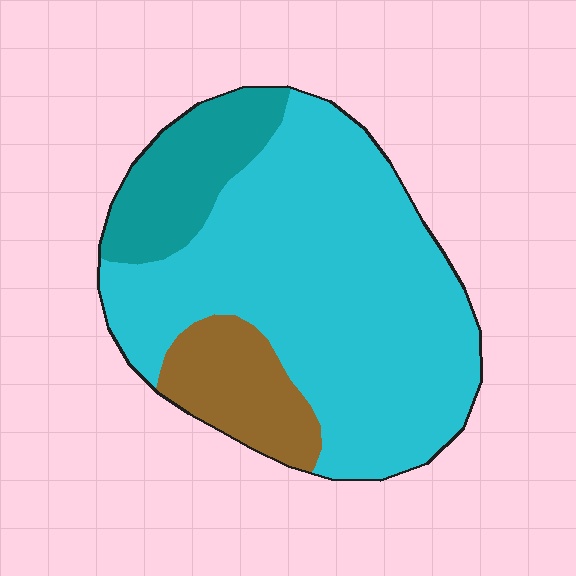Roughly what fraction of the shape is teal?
Teal covers 16% of the shape.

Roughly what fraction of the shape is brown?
Brown covers 14% of the shape.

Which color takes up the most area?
Cyan, at roughly 70%.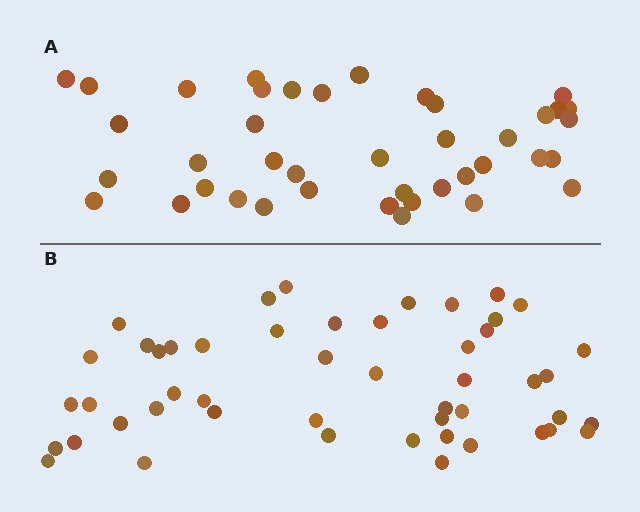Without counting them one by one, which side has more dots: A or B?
Region B (the bottom region) has more dots.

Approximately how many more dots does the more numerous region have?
Region B has roughly 8 or so more dots than region A.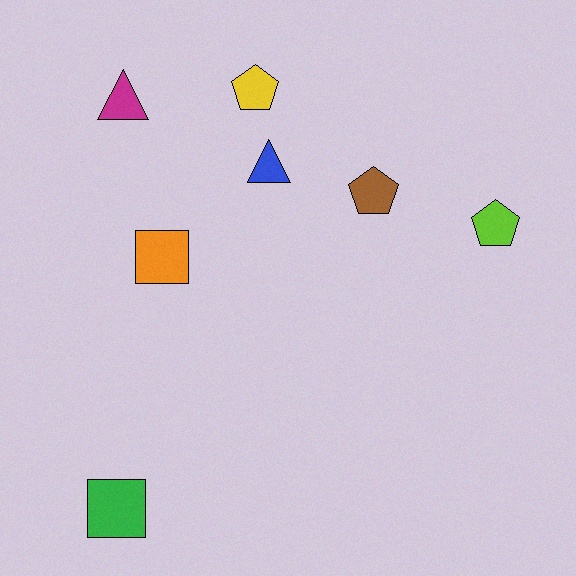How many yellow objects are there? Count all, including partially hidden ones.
There is 1 yellow object.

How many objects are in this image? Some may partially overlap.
There are 7 objects.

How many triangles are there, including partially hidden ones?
There are 2 triangles.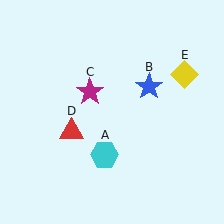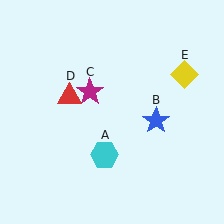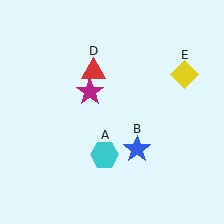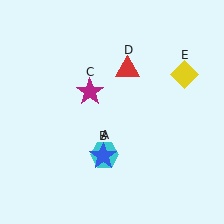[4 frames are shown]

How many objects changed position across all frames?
2 objects changed position: blue star (object B), red triangle (object D).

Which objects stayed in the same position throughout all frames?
Cyan hexagon (object A) and magenta star (object C) and yellow diamond (object E) remained stationary.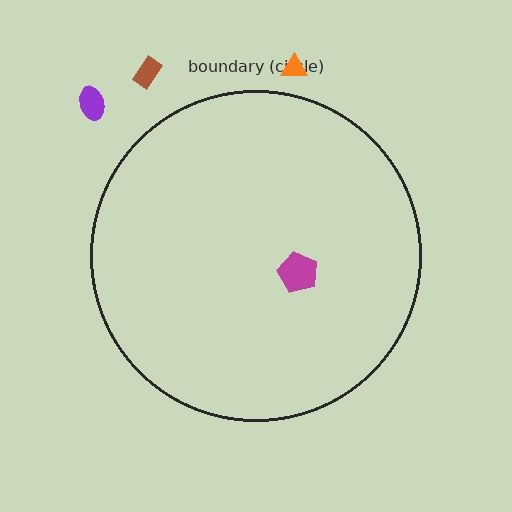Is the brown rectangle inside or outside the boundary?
Outside.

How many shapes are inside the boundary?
1 inside, 3 outside.